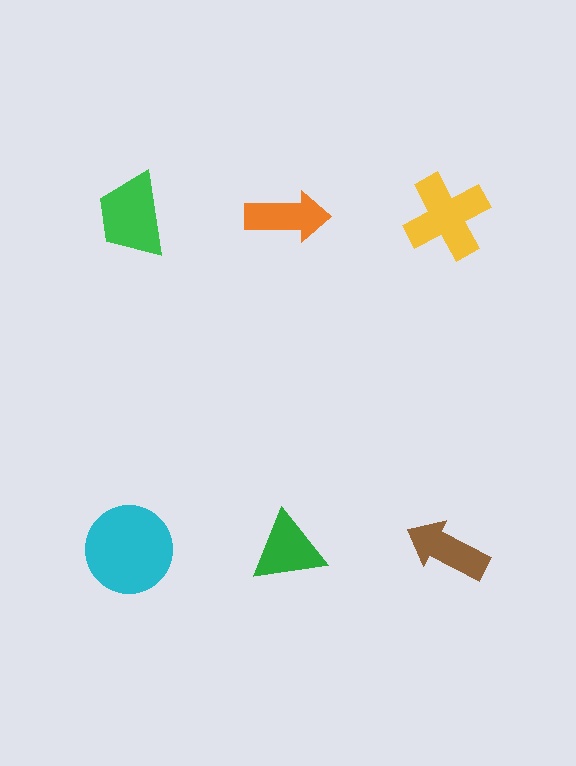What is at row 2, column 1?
A cyan circle.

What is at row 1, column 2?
An orange arrow.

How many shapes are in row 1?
3 shapes.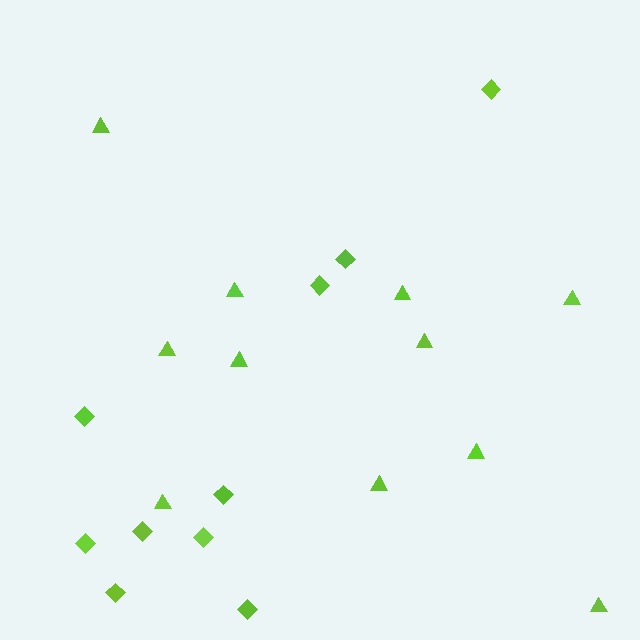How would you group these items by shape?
There are 2 groups: one group of triangles (11) and one group of diamonds (10).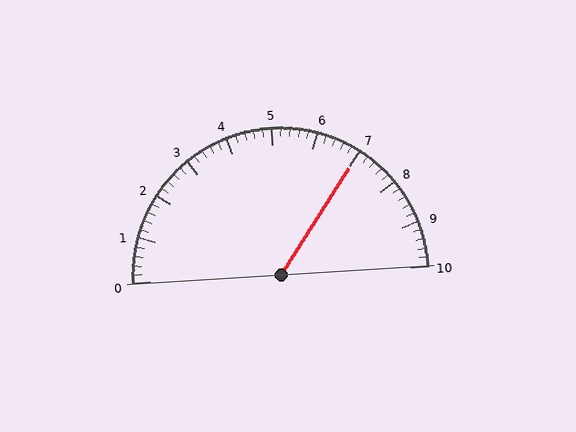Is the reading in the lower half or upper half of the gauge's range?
The reading is in the upper half of the range (0 to 10).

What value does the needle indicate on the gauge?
The needle indicates approximately 7.0.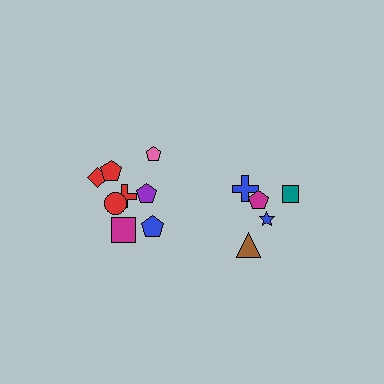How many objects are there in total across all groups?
There are 13 objects.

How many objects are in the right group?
There are 5 objects.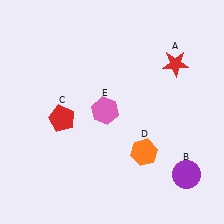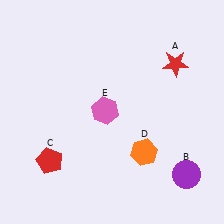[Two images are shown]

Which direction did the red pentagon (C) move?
The red pentagon (C) moved down.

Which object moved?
The red pentagon (C) moved down.